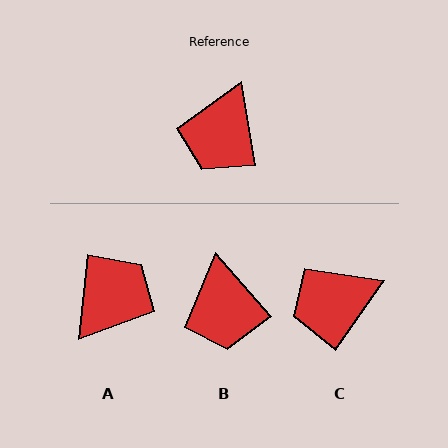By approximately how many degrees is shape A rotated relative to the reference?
Approximately 164 degrees counter-clockwise.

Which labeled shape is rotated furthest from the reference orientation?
A, about 164 degrees away.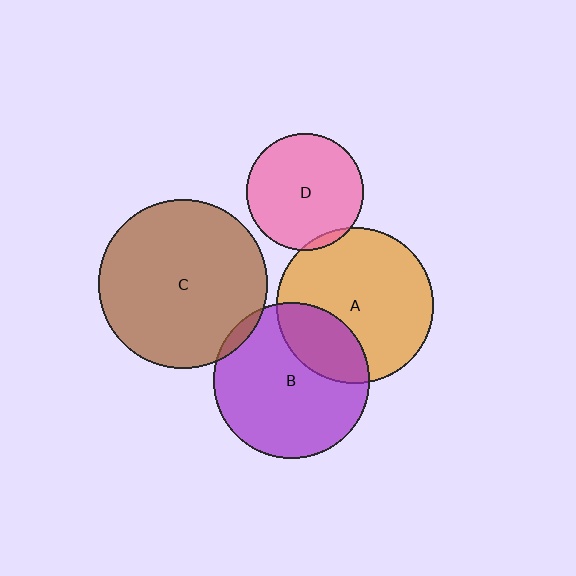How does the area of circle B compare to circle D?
Approximately 1.8 times.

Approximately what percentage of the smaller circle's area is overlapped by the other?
Approximately 25%.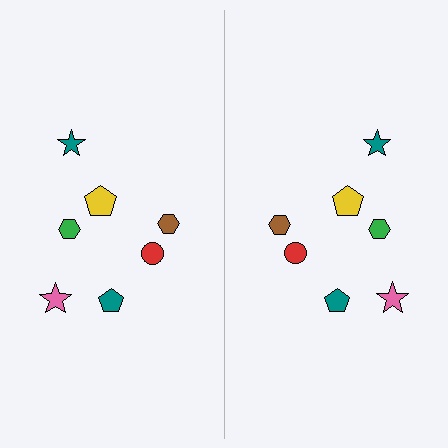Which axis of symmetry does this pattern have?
The pattern has a vertical axis of symmetry running through the center of the image.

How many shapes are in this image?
There are 14 shapes in this image.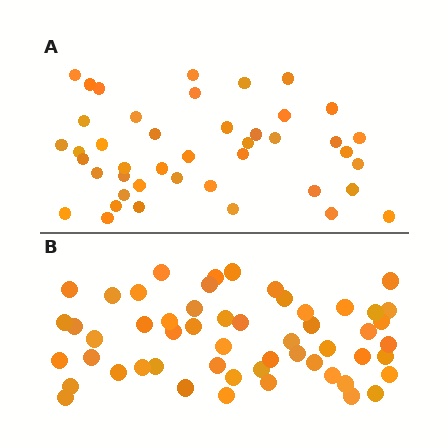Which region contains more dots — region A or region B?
Region B (the bottom region) has more dots.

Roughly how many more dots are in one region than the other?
Region B has roughly 12 or so more dots than region A.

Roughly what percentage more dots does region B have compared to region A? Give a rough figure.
About 25% more.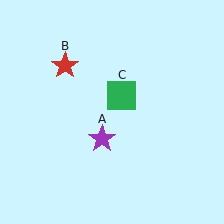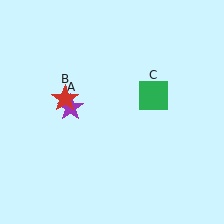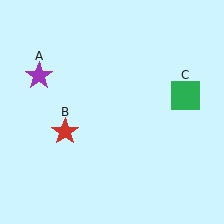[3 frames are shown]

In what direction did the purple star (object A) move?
The purple star (object A) moved up and to the left.